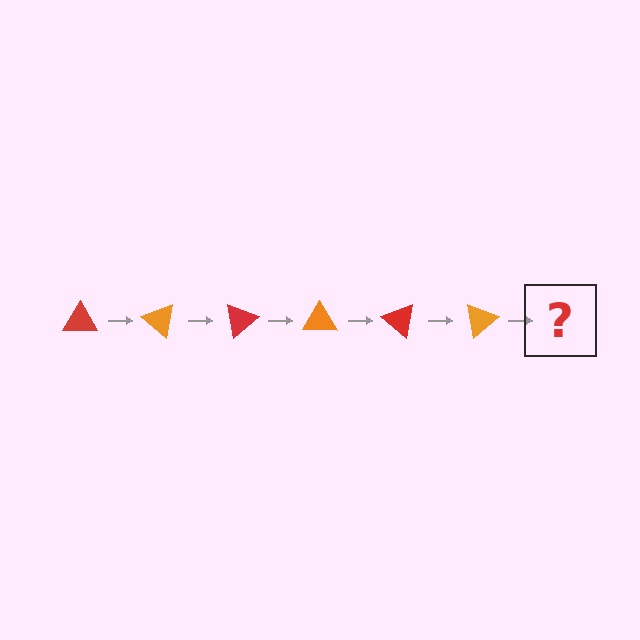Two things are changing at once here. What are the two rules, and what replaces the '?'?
The two rules are that it rotates 40 degrees each step and the color cycles through red and orange. The '?' should be a red triangle, rotated 240 degrees from the start.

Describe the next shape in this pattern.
It should be a red triangle, rotated 240 degrees from the start.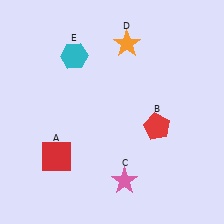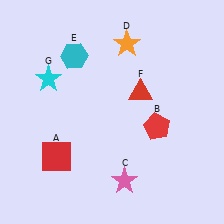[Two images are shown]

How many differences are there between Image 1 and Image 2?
There are 2 differences between the two images.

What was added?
A red triangle (F), a cyan star (G) were added in Image 2.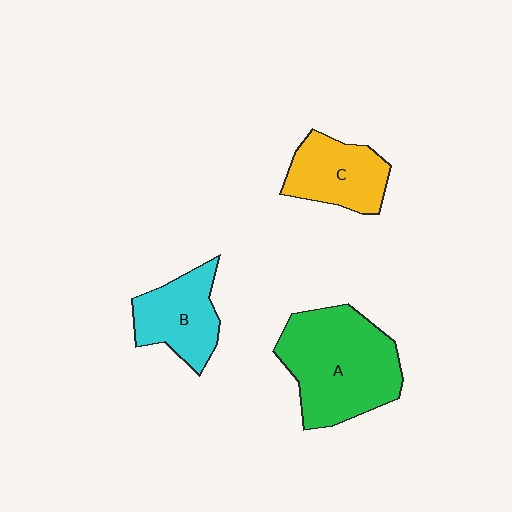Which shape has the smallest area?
Shape C (yellow).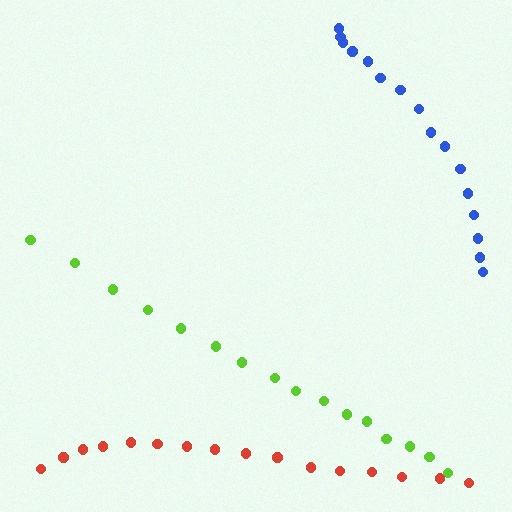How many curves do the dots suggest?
There are 3 distinct paths.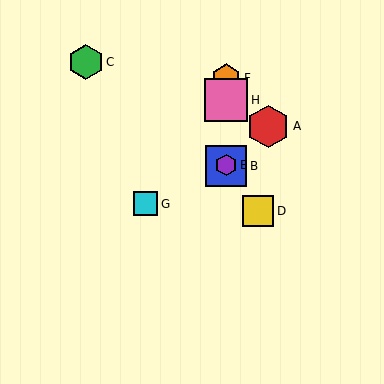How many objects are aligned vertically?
4 objects (B, E, F, H) are aligned vertically.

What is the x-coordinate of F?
Object F is at x≈226.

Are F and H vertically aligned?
Yes, both are at x≈226.